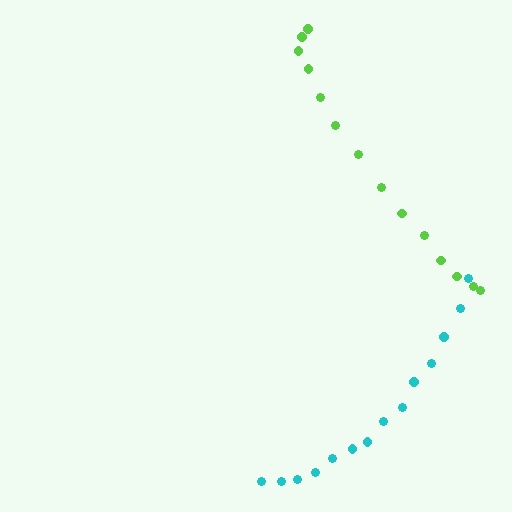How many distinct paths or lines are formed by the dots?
There are 2 distinct paths.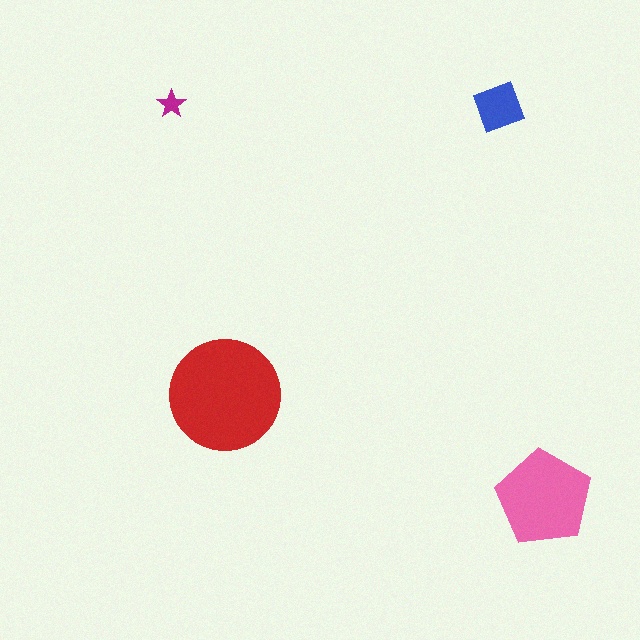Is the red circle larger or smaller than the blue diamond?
Larger.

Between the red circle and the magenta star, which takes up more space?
The red circle.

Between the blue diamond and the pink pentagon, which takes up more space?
The pink pentagon.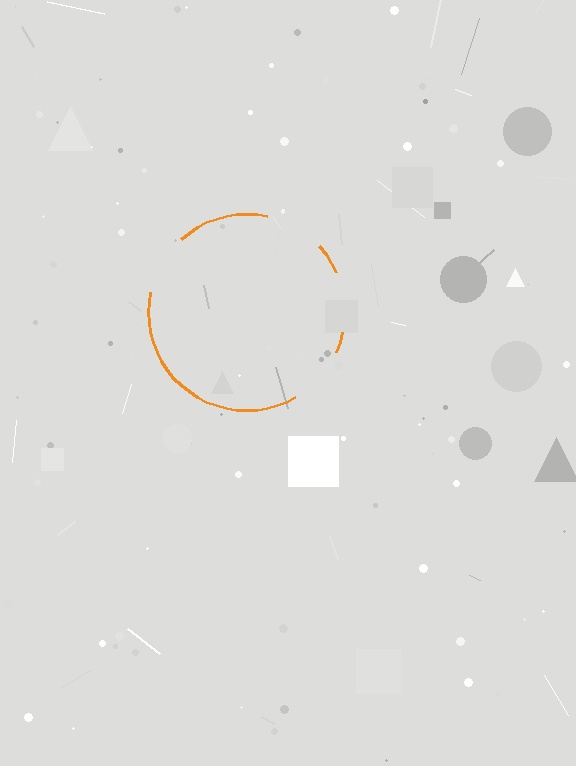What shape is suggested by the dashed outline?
The dashed outline suggests a circle.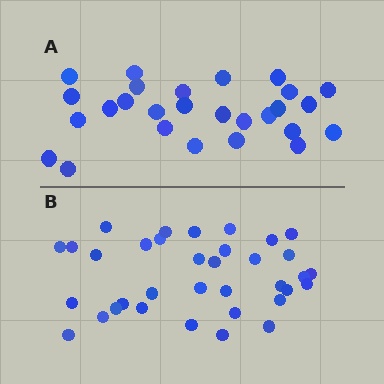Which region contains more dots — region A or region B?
Region B (the bottom region) has more dots.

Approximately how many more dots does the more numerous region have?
Region B has roughly 8 or so more dots than region A.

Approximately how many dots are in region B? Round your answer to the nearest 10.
About 40 dots. (The exact count is 35, which rounds to 40.)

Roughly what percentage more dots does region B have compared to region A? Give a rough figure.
About 30% more.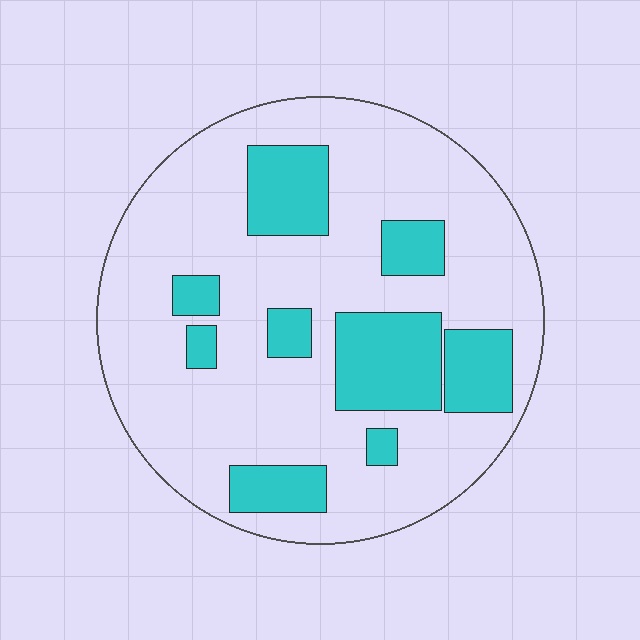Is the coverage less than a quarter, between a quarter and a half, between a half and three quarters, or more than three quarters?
Less than a quarter.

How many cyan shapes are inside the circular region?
9.